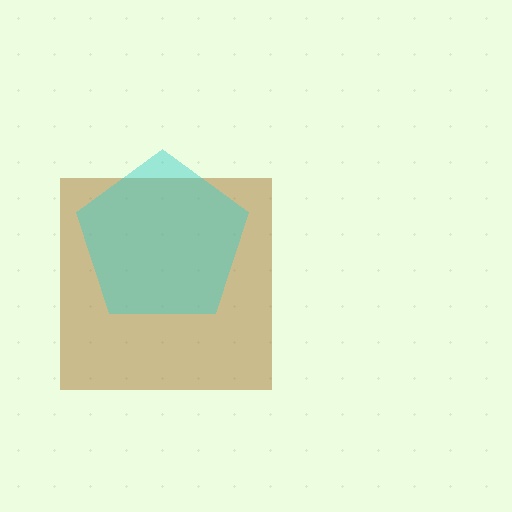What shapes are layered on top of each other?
The layered shapes are: a brown square, a cyan pentagon.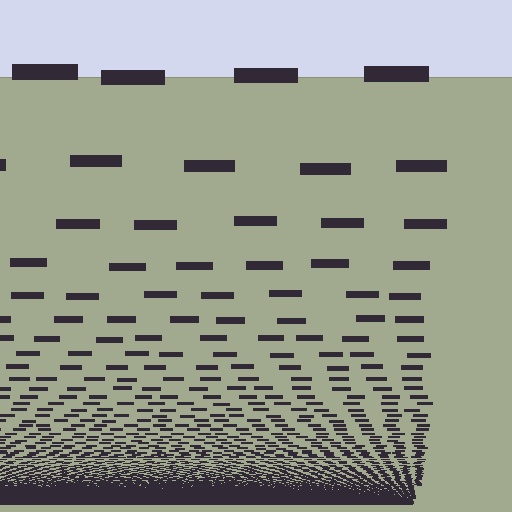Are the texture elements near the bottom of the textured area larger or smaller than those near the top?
Smaller. The gradient is inverted — elements near the bottom are smaller and denser.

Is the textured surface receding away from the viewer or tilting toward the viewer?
The surface appears to tilt toward the viewer. Texture elements get larger and sparser toward the top.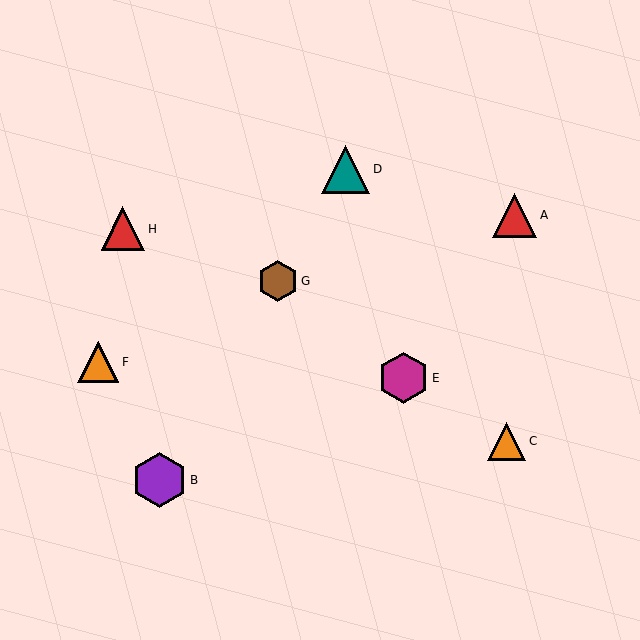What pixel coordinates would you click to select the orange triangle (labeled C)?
Click at (506, 441) to select the orange triangle C.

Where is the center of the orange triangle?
The center of the orange triangle is at (506, 441).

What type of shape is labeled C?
Shape C is an orange triangle.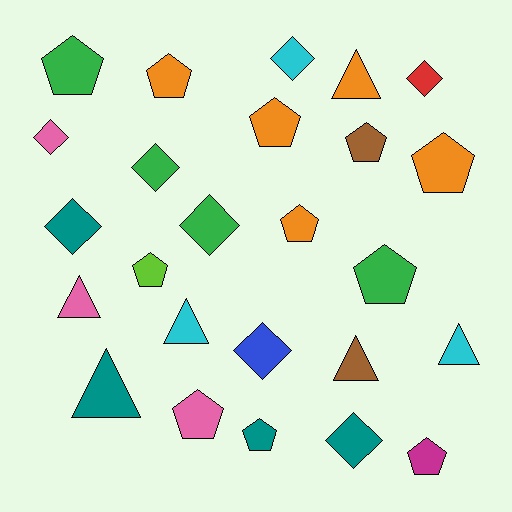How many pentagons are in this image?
There are 11 pentagons.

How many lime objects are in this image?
There is 1 lime object.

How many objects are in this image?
There are 25 objects.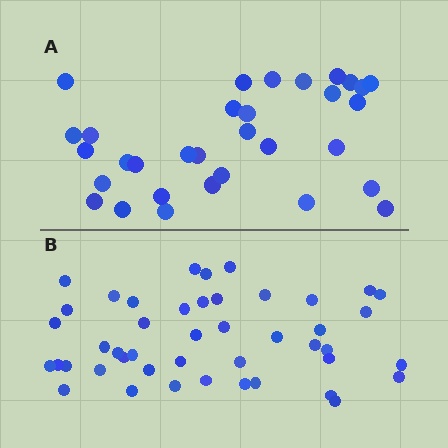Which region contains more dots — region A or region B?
Region B (the bottom region) has more dots.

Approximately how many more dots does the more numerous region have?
Region B has approximately 15 more dots than region A.